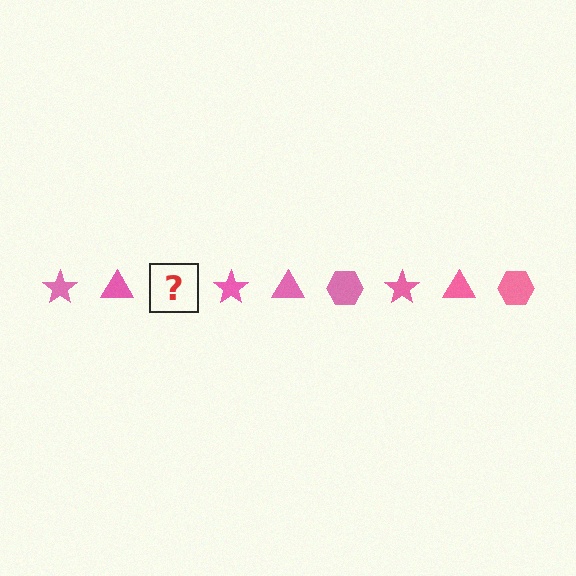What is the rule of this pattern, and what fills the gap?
The rule is that the pattern cycles through star, triangle, hexagon shapes in pink. The gap should be filled with a pink hexagon.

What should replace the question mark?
The question mark should be replaced with a pink hexagon.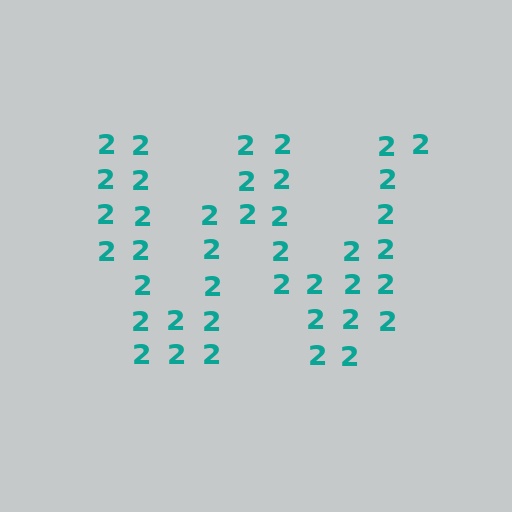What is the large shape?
The large shape is the letter W.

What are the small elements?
The small elements are digit 2's.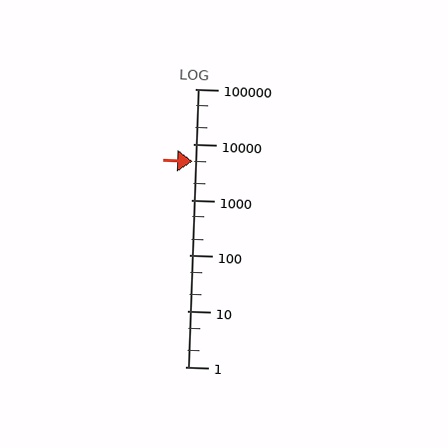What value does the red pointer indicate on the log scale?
The pointer indicates approximately 4900.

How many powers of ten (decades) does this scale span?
The scale spans 5 decades, from 1 to 100000.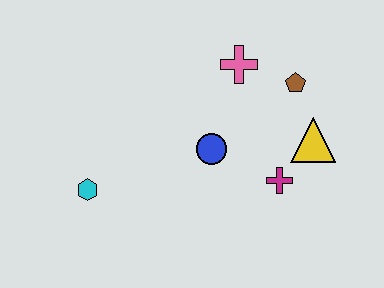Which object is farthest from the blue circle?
The cyan hexagon is farthest from the blue circle.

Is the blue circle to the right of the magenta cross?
No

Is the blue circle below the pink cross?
Yes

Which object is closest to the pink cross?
The brown pentagon is closest to the pink cross.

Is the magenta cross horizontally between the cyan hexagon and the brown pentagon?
Yes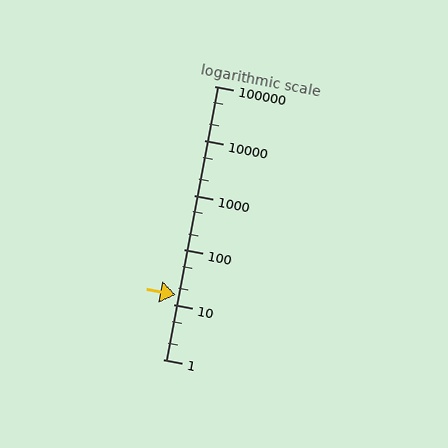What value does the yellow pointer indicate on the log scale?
The pointer indicates approximately 15.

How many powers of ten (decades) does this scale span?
The scale spans 5 decades, from 1 to 100000.